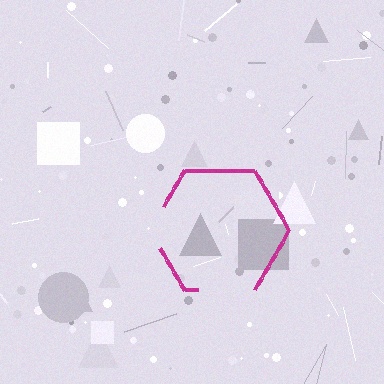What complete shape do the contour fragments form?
The contour fragments form a hexagon.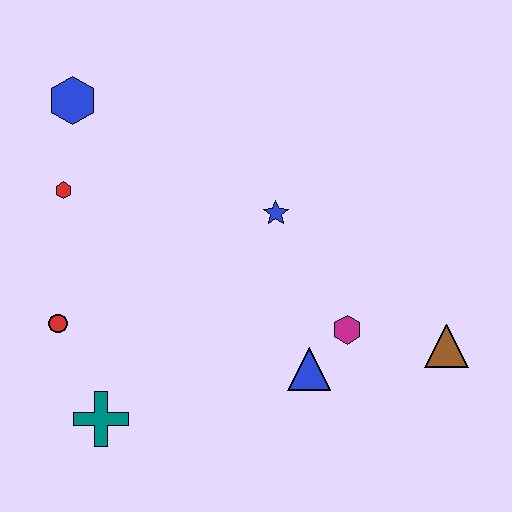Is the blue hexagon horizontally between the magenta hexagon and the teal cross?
No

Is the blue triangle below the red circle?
Yes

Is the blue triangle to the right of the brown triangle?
No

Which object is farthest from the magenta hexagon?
The blue hexagon is farthest from the magenta hexagon.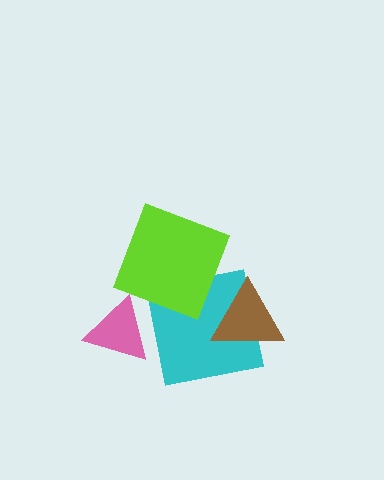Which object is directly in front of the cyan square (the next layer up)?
The brown triangle is directly in front of the cyan square.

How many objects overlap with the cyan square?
2 objects overlap with the cyan square.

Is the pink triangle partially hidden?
No, no other shape covers it.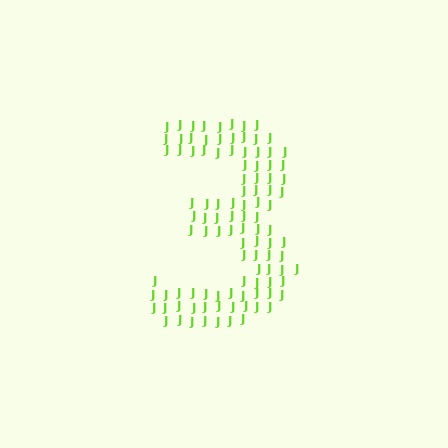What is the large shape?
The large shape is the digit 3.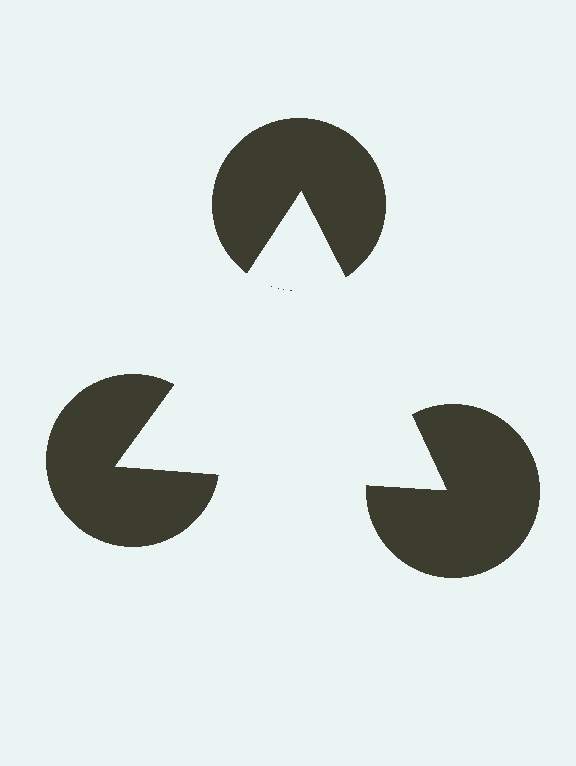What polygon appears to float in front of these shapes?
An illusory triangle — its edges are inferred from the aligned wedge cuts in the pac-man discs, not physically drawn.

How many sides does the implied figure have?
3 sides.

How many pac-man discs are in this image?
There are 3 — one at each vertex of the illusory triangle.